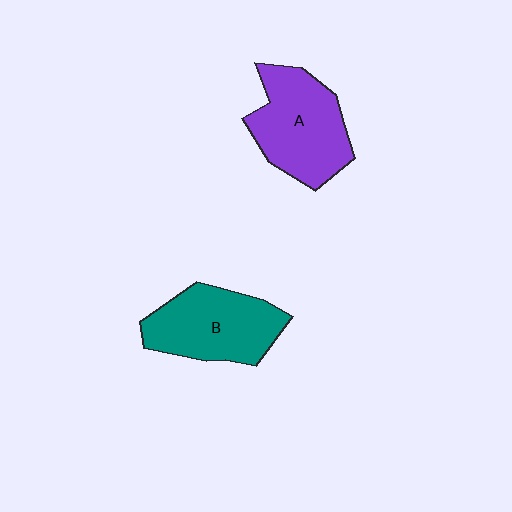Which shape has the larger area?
Shape A (purple).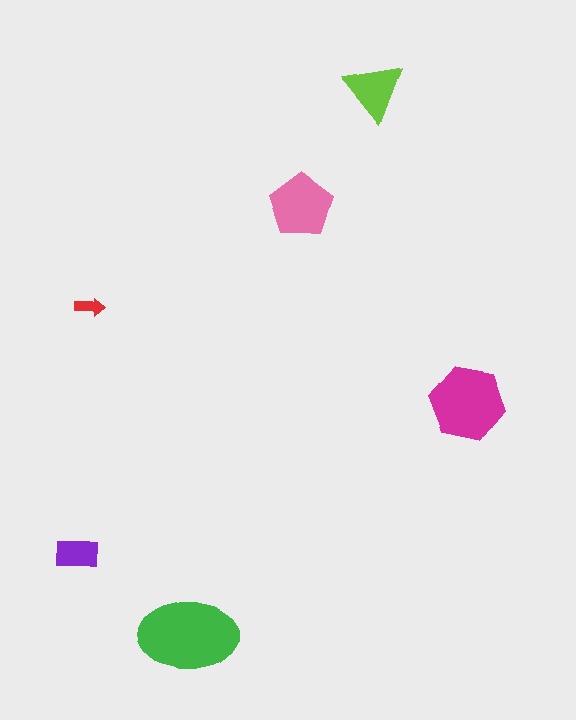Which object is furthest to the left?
The purple rectangle is leftmost.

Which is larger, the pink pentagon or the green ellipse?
The green ellipse.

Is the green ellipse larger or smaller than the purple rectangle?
Larger.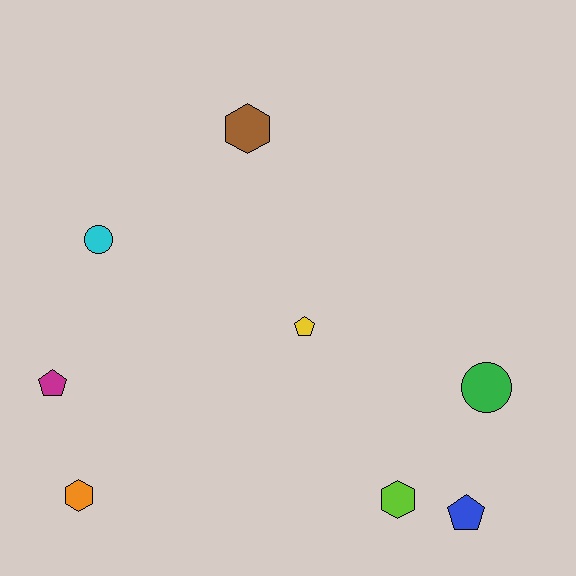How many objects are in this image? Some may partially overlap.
There are 8 objects.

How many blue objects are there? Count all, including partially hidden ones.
There is 1 blue object.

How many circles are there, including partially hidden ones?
There are 2 circles.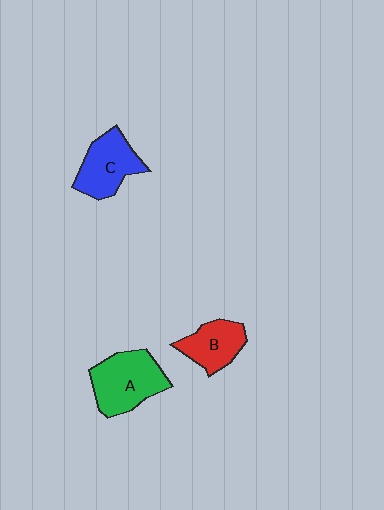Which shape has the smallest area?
Shape B (red).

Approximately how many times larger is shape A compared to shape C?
Approximately 1.2 times.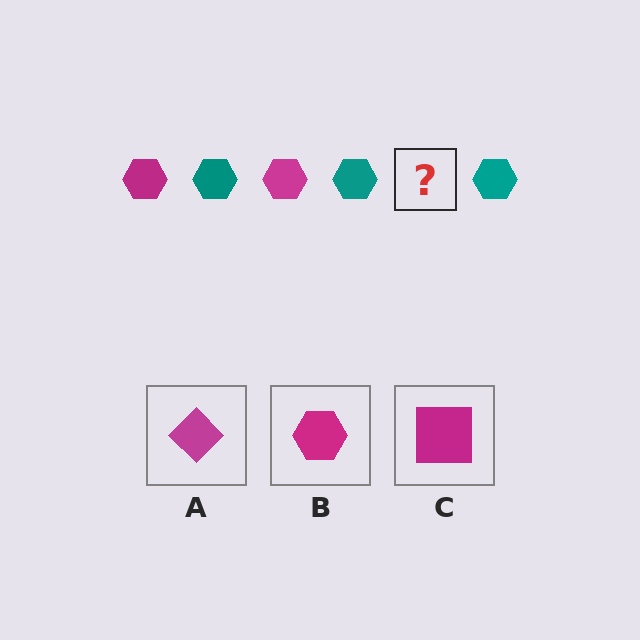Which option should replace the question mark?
Option B.